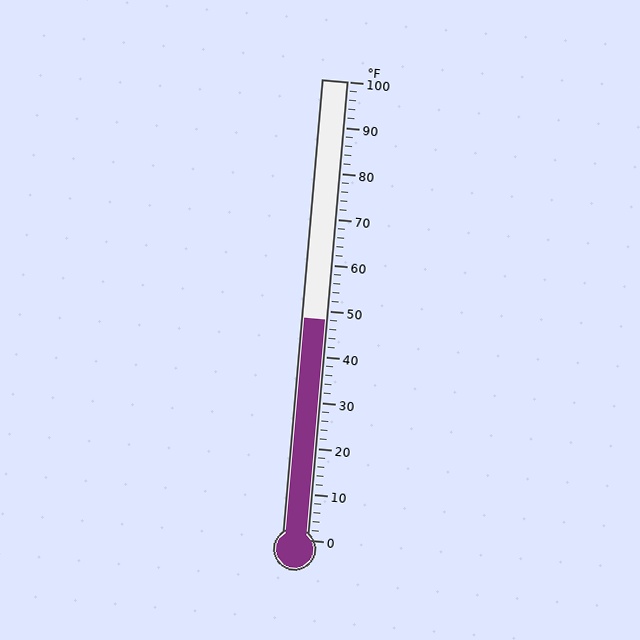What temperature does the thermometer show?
The thermometer shows approximately 48°F.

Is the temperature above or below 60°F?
The temperature is below 60°F.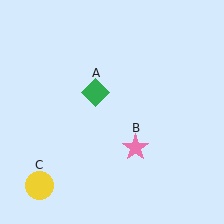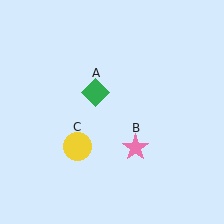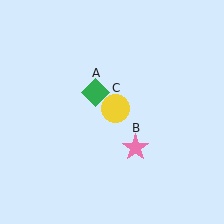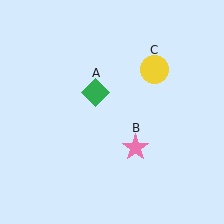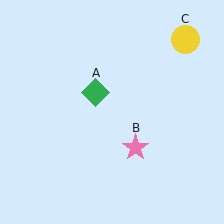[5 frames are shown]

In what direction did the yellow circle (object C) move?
The yellow circle (object C) moved up and to the right.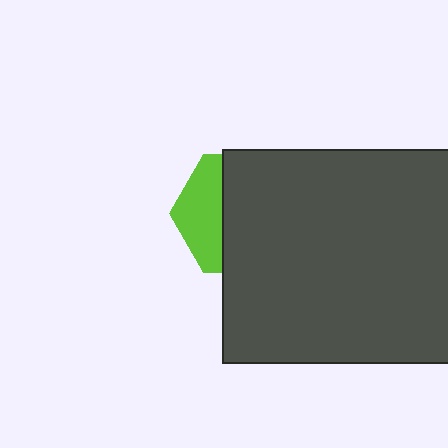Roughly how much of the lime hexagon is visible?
A small part of it is visible (roughly 34%).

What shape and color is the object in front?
The object in front is a dark gray rectangle.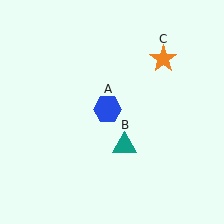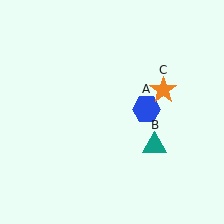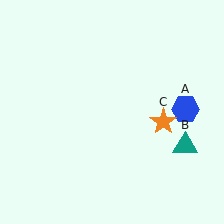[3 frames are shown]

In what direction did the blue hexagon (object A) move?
The blue hexagon (object A) moved right.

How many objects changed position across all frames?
3 objects changed position: blue hexagon (object A), teal triangle (object B), orange star (object C).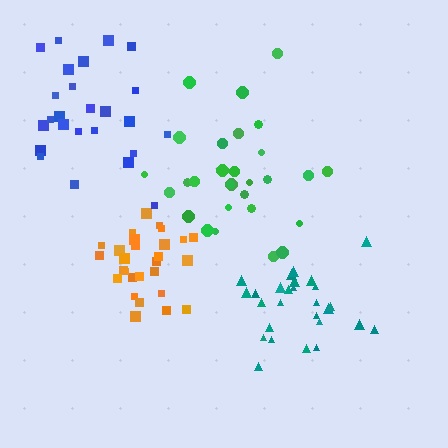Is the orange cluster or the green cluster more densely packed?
Orange.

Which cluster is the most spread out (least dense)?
Blue.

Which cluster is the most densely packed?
Orange.